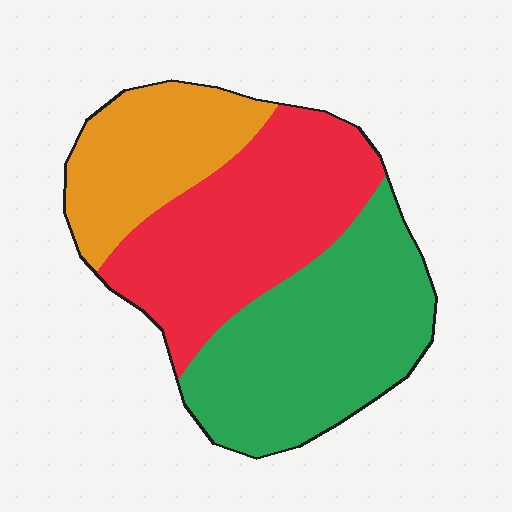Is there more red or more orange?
Red.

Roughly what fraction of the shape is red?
Red covers around 40% of the shape.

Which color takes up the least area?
Orange, at roughly 20%.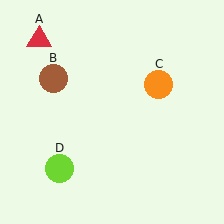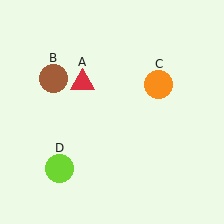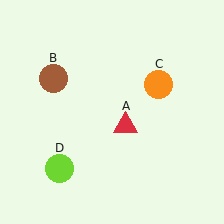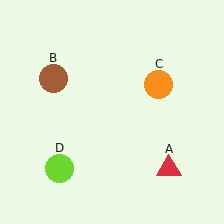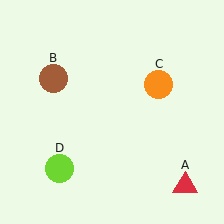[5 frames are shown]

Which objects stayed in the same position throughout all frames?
Brown circle (object B) and orange circle (object C) and lime circle (object D) remained stationary.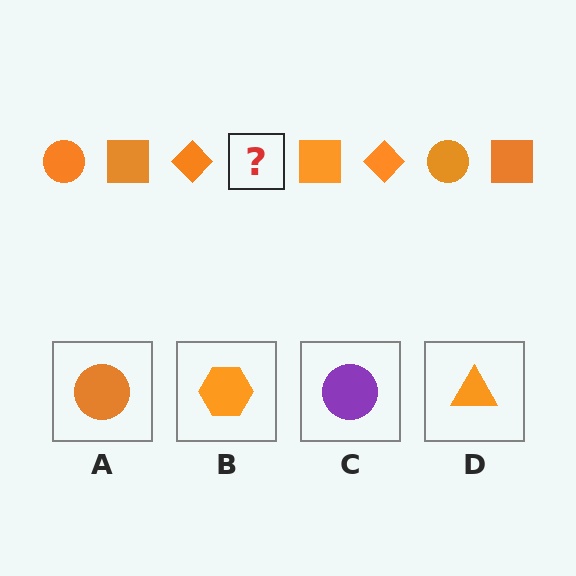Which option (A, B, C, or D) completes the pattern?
A.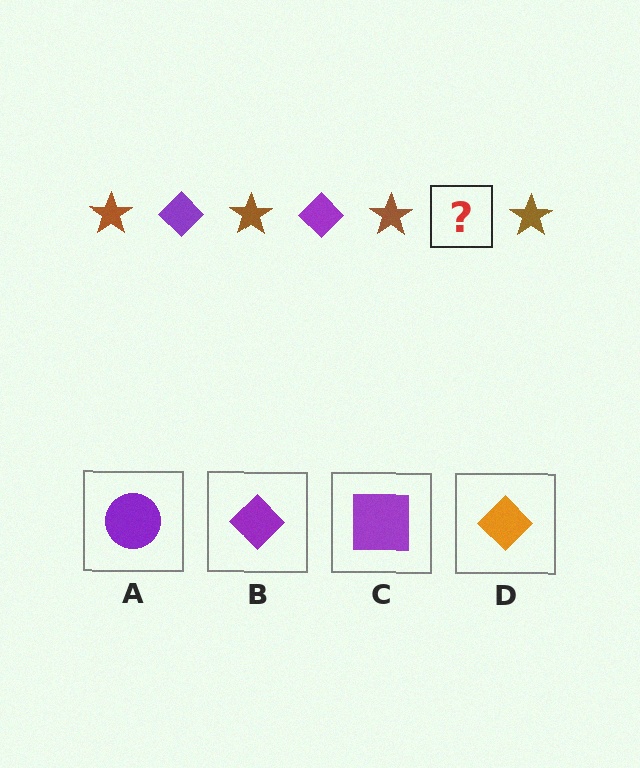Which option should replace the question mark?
Option B.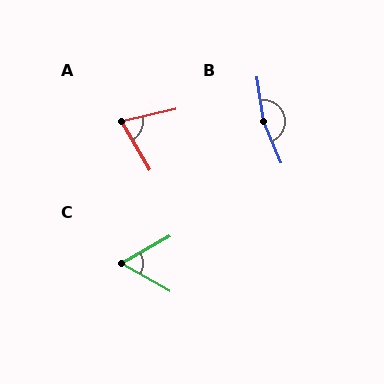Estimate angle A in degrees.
Approximately 72 degrees.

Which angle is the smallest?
C, at approximately 59 degrees.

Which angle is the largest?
B, at approximately 166 degrees.